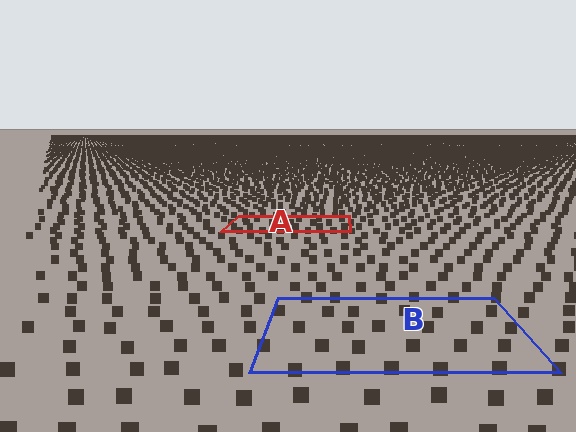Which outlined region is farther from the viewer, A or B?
Region A is farther from the viewer — the texture elements inside it appear smaller and more densely packed.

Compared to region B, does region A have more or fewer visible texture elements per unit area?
Region A has more texture elements per unit area — they are packed more densely because it is farther away.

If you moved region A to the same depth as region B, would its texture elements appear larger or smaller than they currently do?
They would appear larger. At a closer depth, the same texture elements are projected at a bigger on-screen size.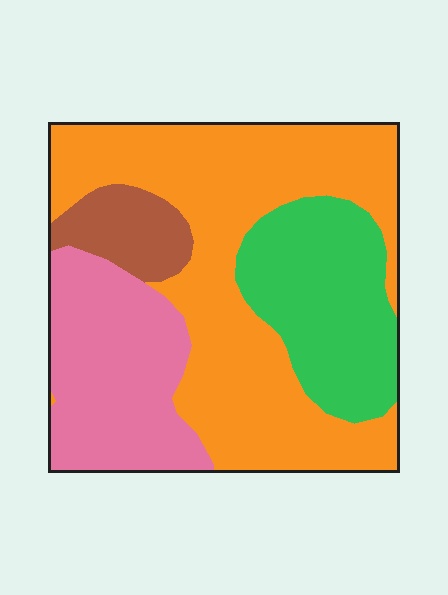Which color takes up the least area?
Brown, at roughly 10%.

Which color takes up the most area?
Orange, at roughly 50%.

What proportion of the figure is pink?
Pink takes up about one quarter (1/4) of the figure.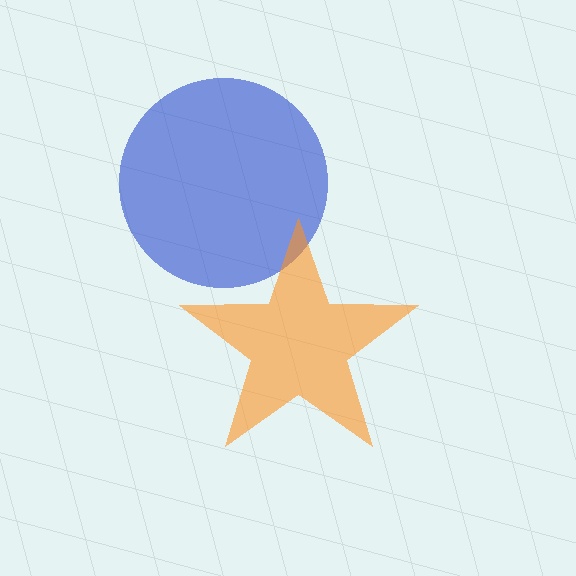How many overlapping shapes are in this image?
There are 2 overlapping shapes in the image.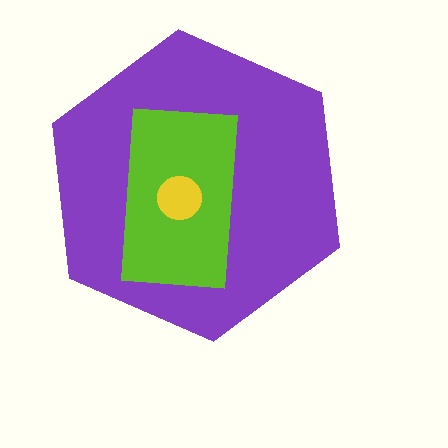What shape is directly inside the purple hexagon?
The lime rectangle.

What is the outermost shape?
The purple hexagon.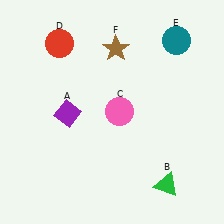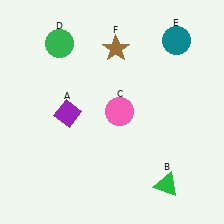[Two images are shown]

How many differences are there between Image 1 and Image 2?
There is 1 difference between the two images.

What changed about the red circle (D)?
In Image 1, D is red. In Image 2, it changed to green.